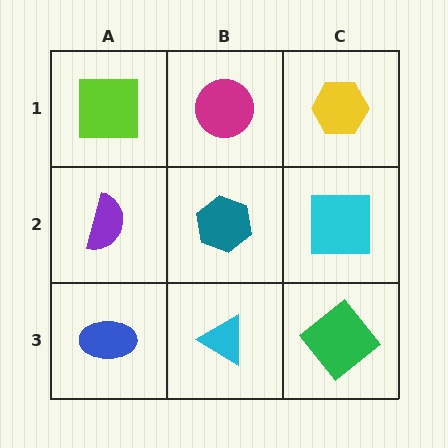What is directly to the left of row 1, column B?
A lime square.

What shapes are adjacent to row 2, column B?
A magenta circle (row 1, column B), a cyan triangle (row 3, column B), a purple semicircle (row 2, column A), a cyan square (row 2, column C).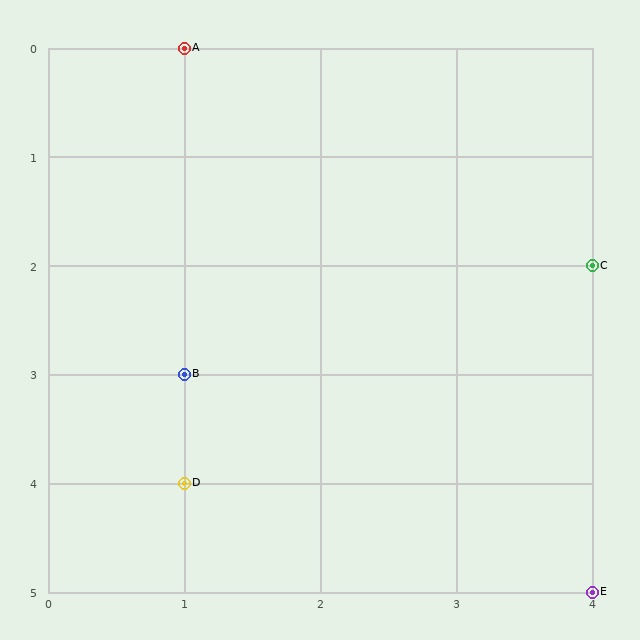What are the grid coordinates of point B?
Point B is at grid coordinates (1, 3).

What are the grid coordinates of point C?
Point C is at grid coordinates (4, 2).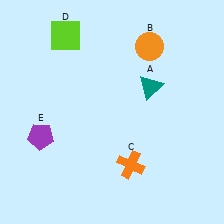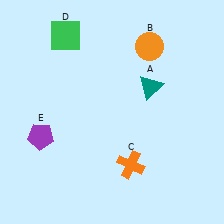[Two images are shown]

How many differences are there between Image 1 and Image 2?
There is 1 difference between the two images.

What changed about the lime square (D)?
In Image 1, D is lime. In Image 2, it changed to green.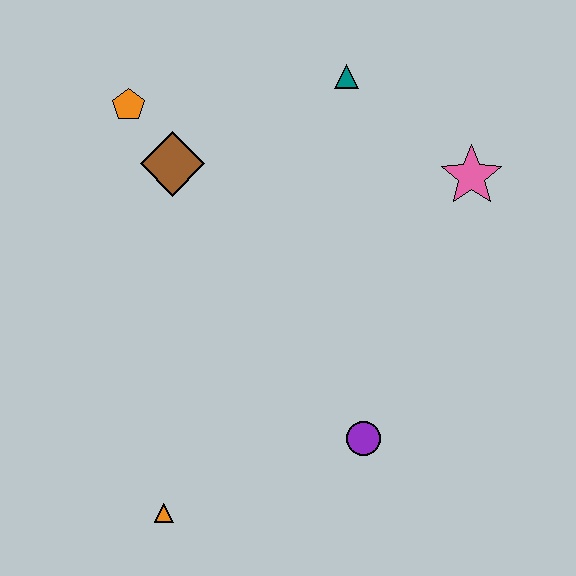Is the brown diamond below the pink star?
No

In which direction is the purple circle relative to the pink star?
The purple circle is below the pink star.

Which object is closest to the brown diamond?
The orange pentagon is closest to the brown diamond.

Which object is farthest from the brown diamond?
The orange triangle is farthest from the brown diamond.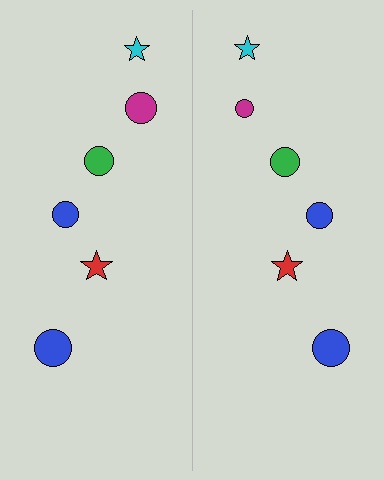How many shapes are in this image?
There are 12 shapes in this image.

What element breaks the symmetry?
The magenta circle on the right side has a different size than its mirror counterpart.